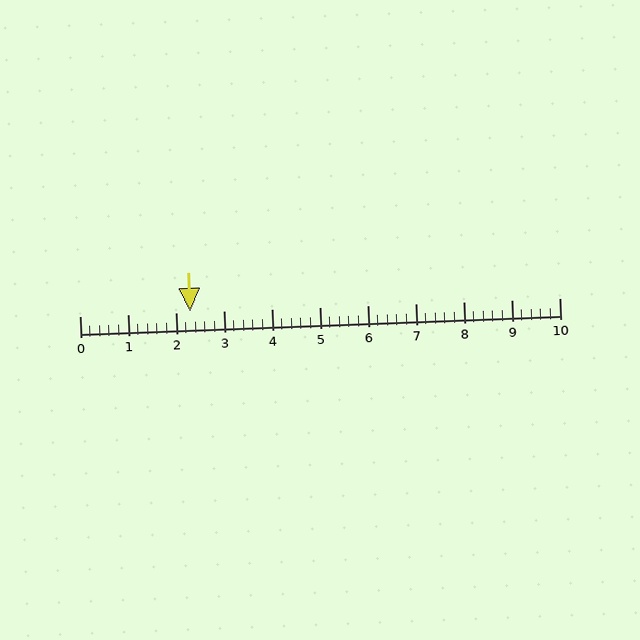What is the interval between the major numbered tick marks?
The major tick marks are spaced 1 units apart.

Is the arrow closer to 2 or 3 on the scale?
The arrow is closer to 2.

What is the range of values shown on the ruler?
The ruler shows values from 0 to 10.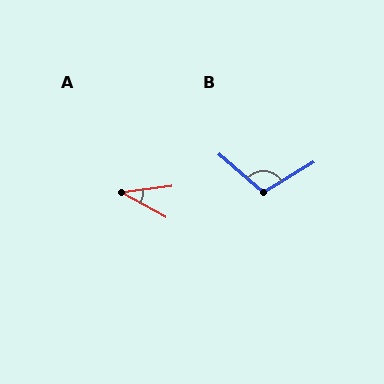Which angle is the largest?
B, at approximately 108 degrees.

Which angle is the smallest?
A, at approximately 37 degrees.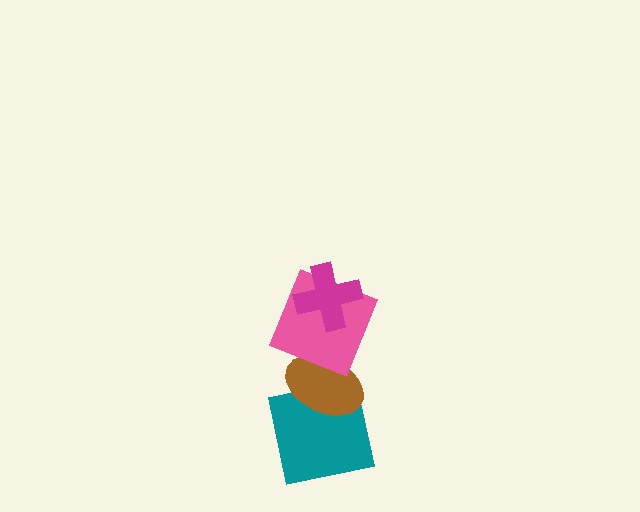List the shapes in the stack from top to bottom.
From top to bottom: the magenta cross, the pink square, the brown ellipse, the teal square.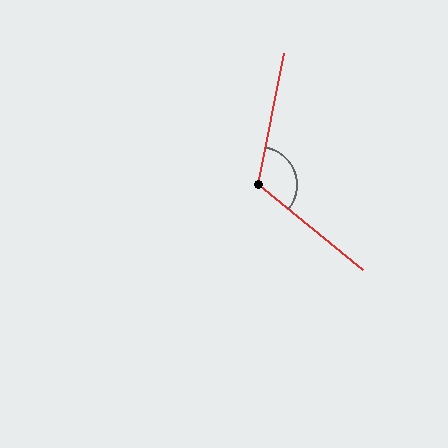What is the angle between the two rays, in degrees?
Approximately 118 degrees.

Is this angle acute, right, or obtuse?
It is obtuse.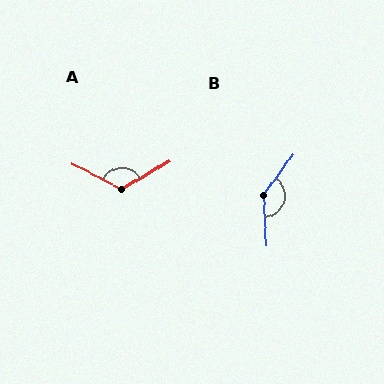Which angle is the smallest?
A, at approximately 122 degrees.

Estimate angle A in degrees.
Approximately 122 degrees.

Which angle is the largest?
B, at approximately 141 degrees.